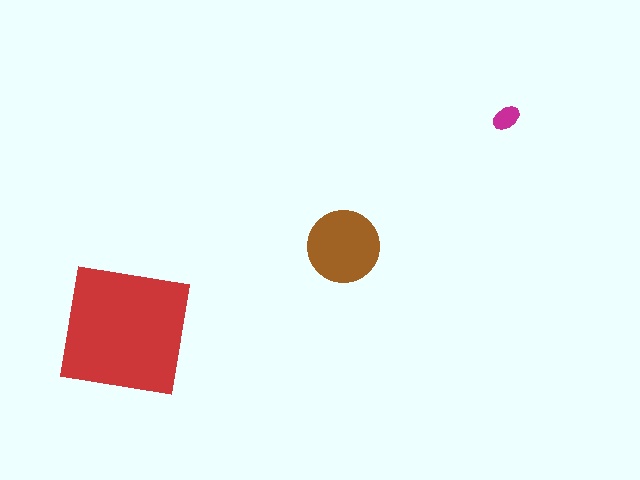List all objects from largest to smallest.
The red square, the brown circle, the magenta ellipse.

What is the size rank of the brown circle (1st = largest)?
2nd.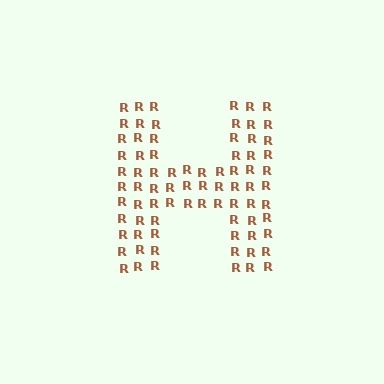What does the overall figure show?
The overall figure shows the letter H.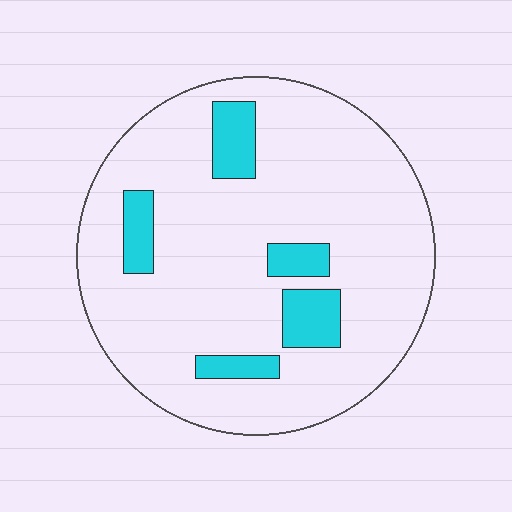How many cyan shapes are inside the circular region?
5.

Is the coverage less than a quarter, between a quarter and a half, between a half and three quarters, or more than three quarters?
Less than a quarter.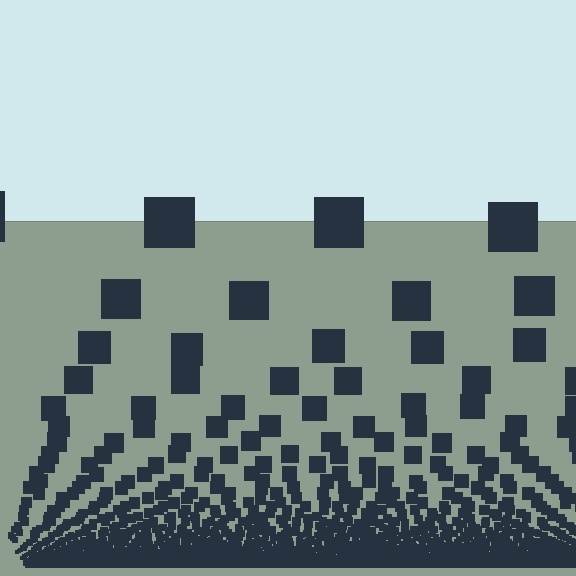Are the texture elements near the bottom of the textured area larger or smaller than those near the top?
Smaller. The gradient is inverted — elements near the bottom are smaller and denser.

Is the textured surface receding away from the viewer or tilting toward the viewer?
The surface appears to tilt toward the viewer. Texture elements get larger and sparser toward the top.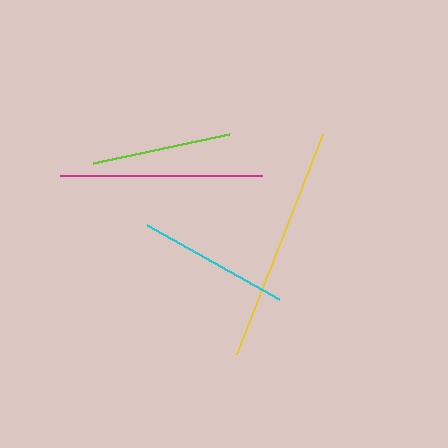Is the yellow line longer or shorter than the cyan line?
The yellow line is longer than the cyan line.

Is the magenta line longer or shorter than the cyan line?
The magenta line is longer than the cyan line.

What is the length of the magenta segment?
The magenta segment is approximately 202 pixels long.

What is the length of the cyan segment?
The cyan segment is approximately 152 pixels long.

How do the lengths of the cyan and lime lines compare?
The cyan and lime lines are approximately the same length.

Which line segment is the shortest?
The lime line is the shortest at approximately 139 pixels.